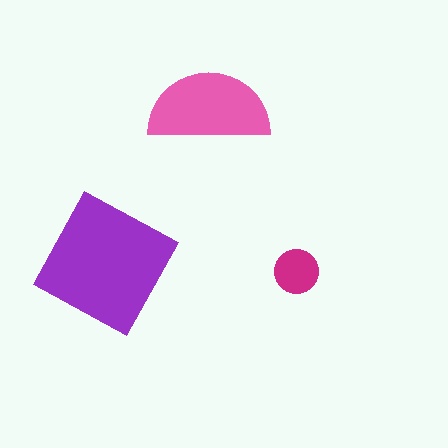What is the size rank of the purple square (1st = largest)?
1st.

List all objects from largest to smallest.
The purple square, the pink semicircle, the magenta circle.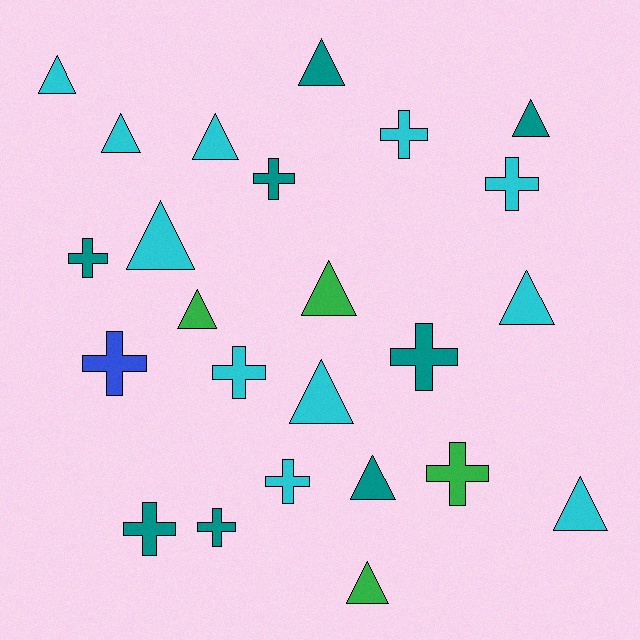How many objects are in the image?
There are 24 objects.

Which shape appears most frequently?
Triangle, with 13 objects.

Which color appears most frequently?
Cyan, with 11 objects.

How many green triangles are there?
There are 3 green triangles.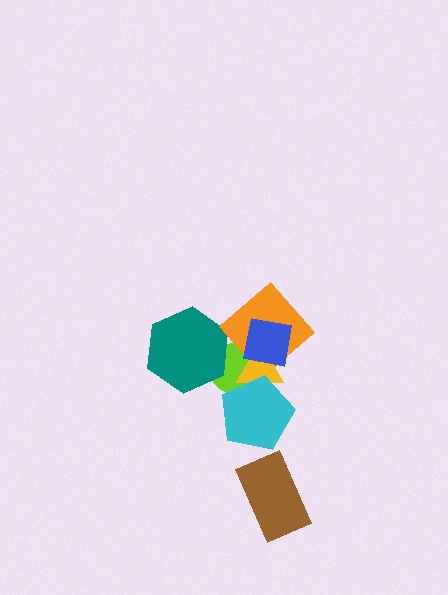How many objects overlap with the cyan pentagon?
2 objects overlap with the cyan pentagon.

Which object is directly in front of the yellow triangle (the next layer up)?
The cyan pentagon is directly in front of the yellow triangle.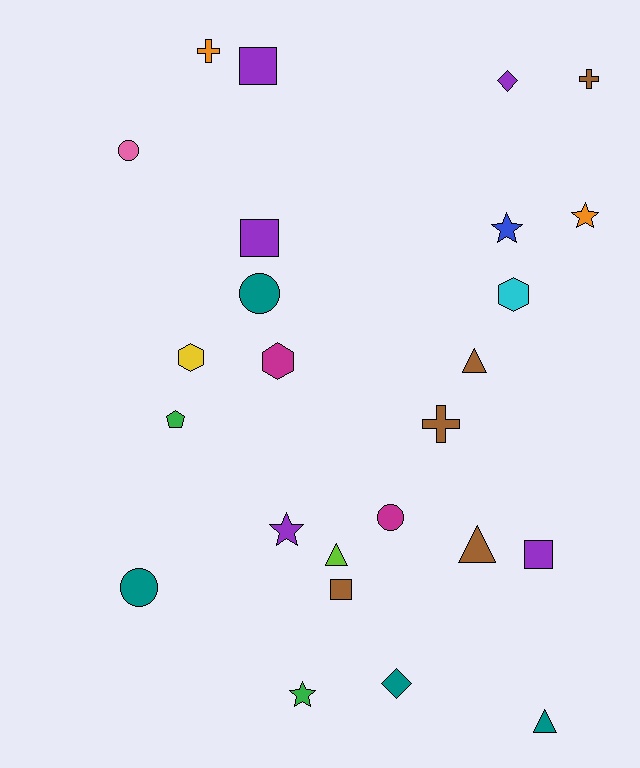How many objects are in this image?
There are 25 objects.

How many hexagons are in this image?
There are 3 hexagons.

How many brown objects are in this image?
There are 5 brown objects.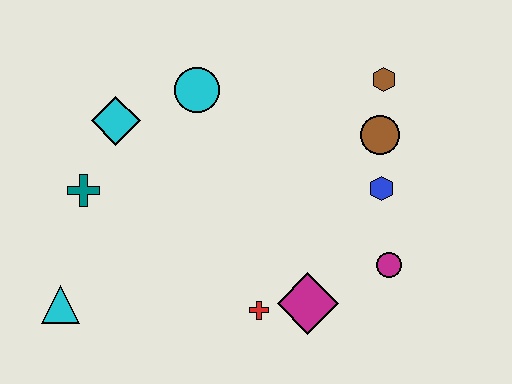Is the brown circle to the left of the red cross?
No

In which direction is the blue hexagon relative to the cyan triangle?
The blue hexagon is to the right of the cyan triangle.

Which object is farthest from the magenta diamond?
The cyan diamond is farthest from the magenta diamond.